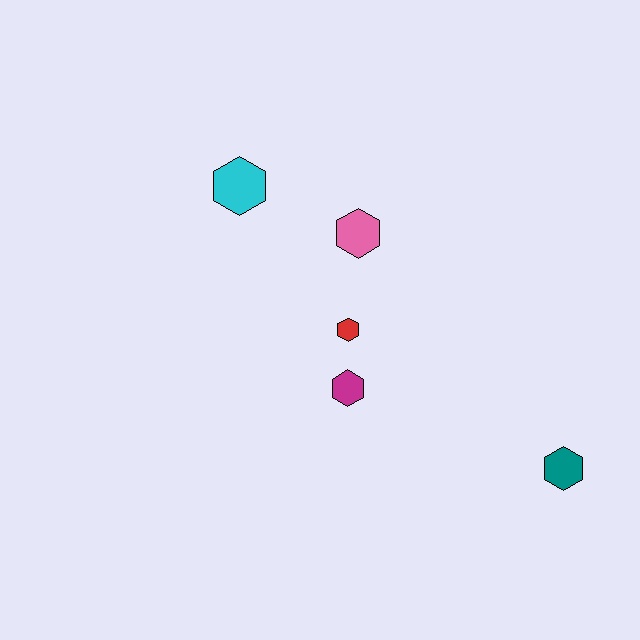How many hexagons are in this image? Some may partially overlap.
There are 5 hexagons.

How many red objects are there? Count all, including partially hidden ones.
There is 1 red object.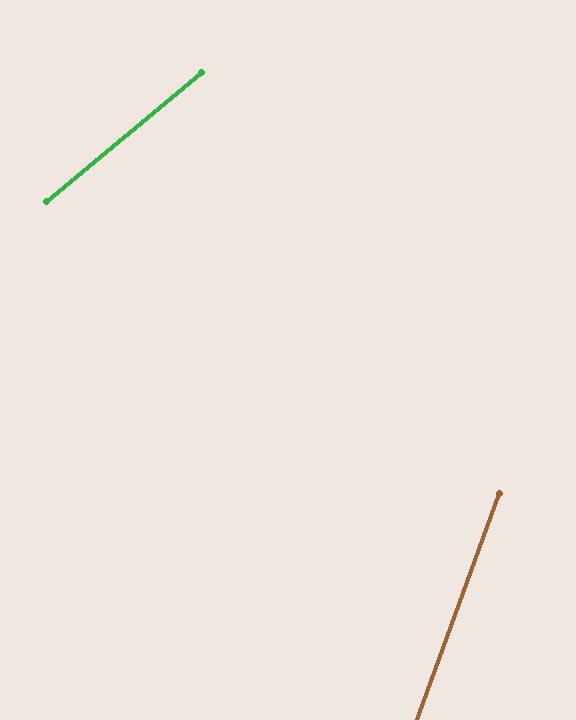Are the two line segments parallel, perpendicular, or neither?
Neither parallel nor perpendicular — they differ by about 30°.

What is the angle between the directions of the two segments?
Approximately 30 degrees.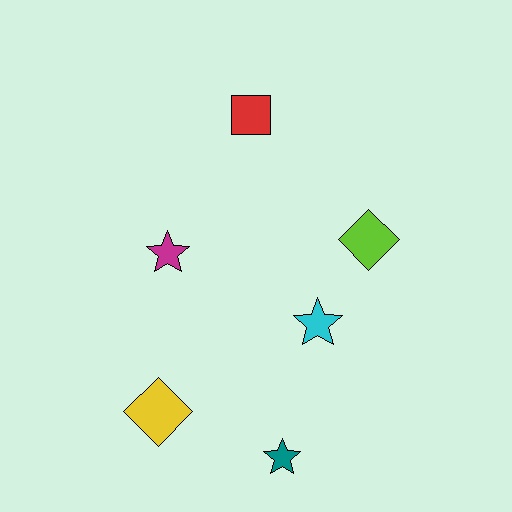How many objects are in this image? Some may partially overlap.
There are 6 objects.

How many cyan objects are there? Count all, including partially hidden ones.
There is 1 cyan object.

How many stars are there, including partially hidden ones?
There are 3 stars.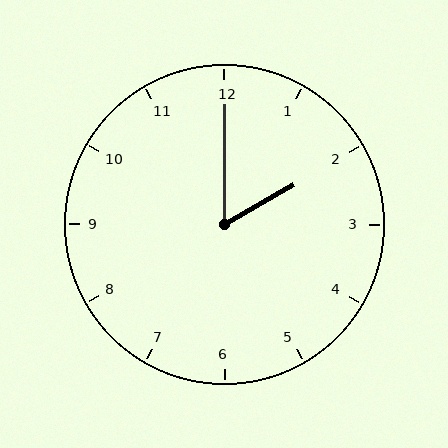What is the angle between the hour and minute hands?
Approximately 60 degrees.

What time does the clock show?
2:00.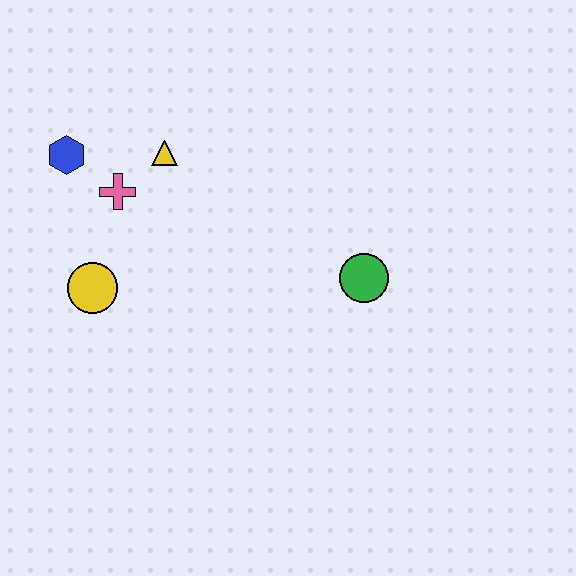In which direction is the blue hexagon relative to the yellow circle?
The blue hexagon is above the yellow circle.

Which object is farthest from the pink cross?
The green circle is farthest from the pink cross.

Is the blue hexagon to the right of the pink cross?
No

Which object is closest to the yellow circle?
The pink cross is closest to the yellow circle.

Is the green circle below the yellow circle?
No